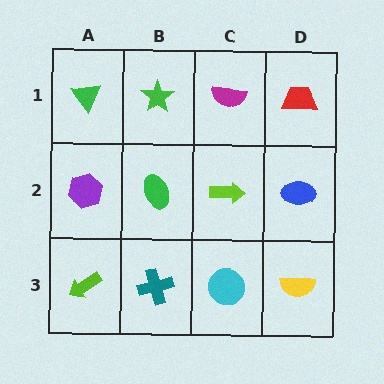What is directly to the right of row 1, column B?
A magenta semicircle.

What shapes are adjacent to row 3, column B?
A green ellipse (row 2, column B), a lime arrow (row 3, column A), a cyan circle (row 3, column C).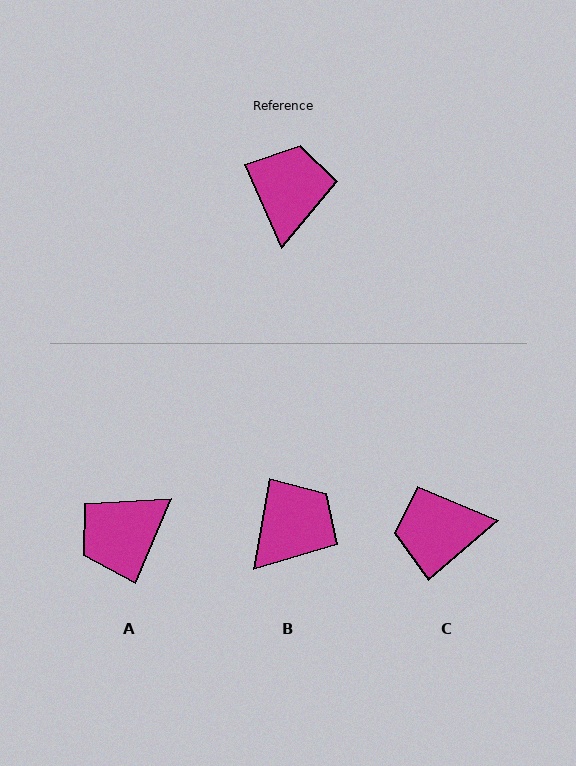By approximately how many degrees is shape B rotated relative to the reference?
Approximately 33 degrees clockwise.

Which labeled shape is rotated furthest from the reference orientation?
A, about 133 degrees away.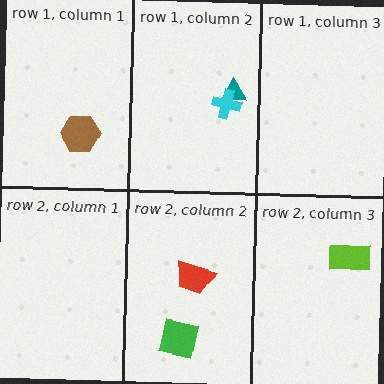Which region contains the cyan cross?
The row 1, column 2 region.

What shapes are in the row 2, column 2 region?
The green square, the red trapezoid.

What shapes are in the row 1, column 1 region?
The brown hexagon.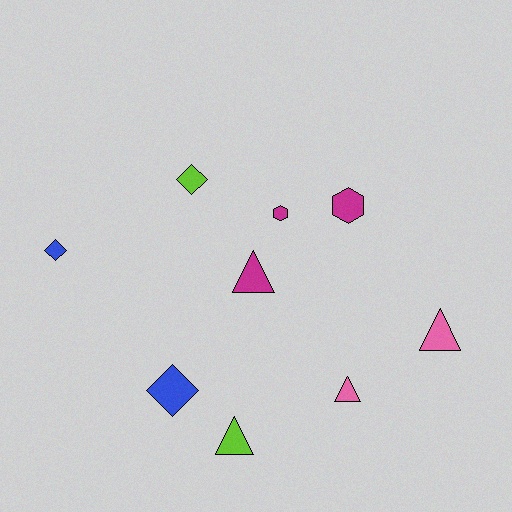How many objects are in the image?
There are 9 objects.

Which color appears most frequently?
Magenta, with 3 objects.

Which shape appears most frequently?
Triangle, with 4 objects.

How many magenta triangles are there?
There is 1 magenta triangle.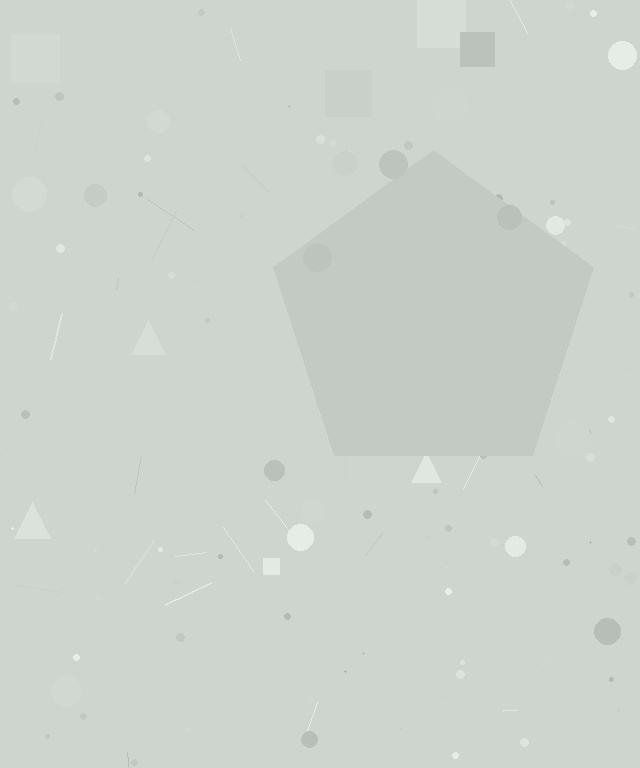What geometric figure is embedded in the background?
A pentagon is embedded in the background.